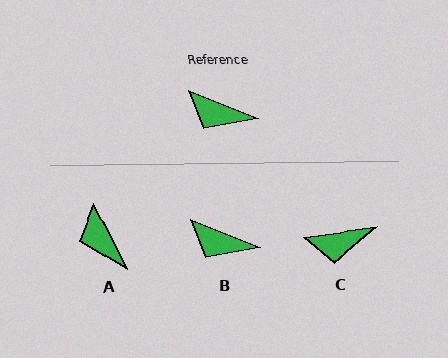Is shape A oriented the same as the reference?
No, it is off by about 42 degrees.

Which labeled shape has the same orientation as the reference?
B.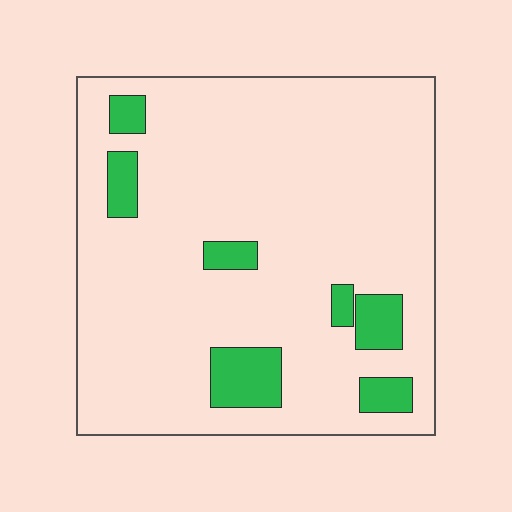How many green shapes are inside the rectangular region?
7.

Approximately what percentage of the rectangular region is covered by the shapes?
Approximately 10%.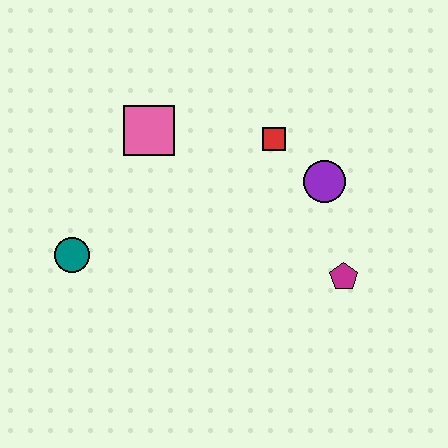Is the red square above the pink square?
No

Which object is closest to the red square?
The purple circle is closest to the red square.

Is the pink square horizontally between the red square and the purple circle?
No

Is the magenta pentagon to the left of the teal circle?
No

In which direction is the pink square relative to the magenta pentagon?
The pink square is to the left of the magenta pentagon.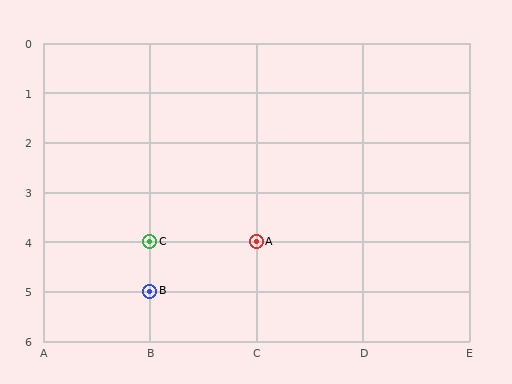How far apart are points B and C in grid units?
Points B and C are 1 row apart.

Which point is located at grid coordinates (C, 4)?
Point A is at (C, 4).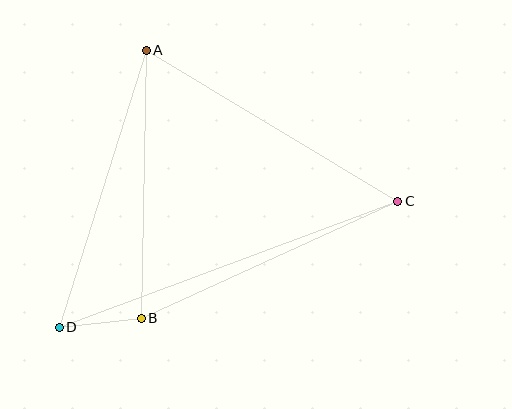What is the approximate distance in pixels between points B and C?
The distance between B and C is approximately 282 pixels.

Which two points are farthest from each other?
Points C and D are farthest from each other.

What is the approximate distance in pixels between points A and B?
The distance between A and B is approximately 268 pixels.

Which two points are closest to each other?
Points B and D are closest to each other.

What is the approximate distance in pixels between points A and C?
The distance between A and C is approximately 294 pixels.